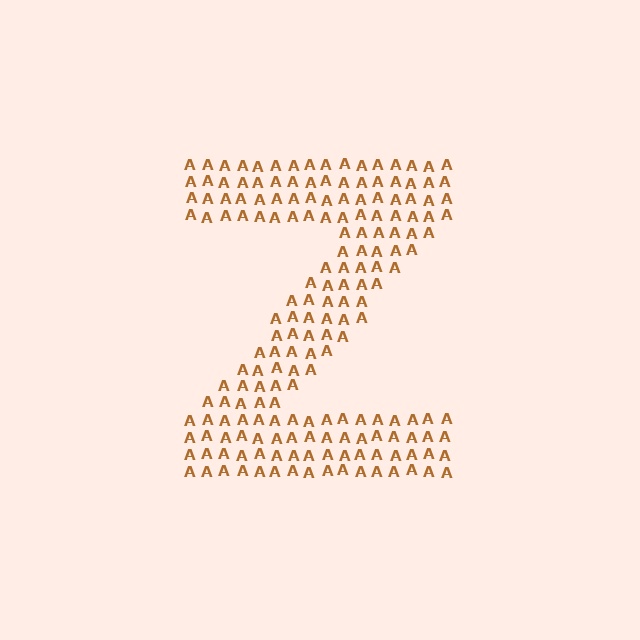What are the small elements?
The small elements are letter A's.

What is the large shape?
The large shape is the letter Z.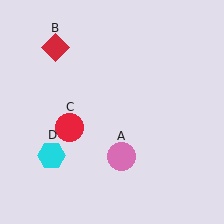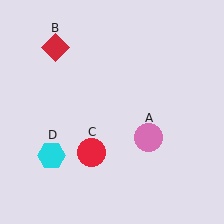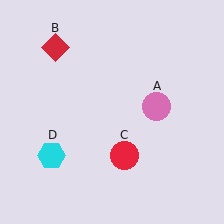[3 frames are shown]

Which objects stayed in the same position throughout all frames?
Red diamond (object B) and cyan hexagon (object D) remained stationary.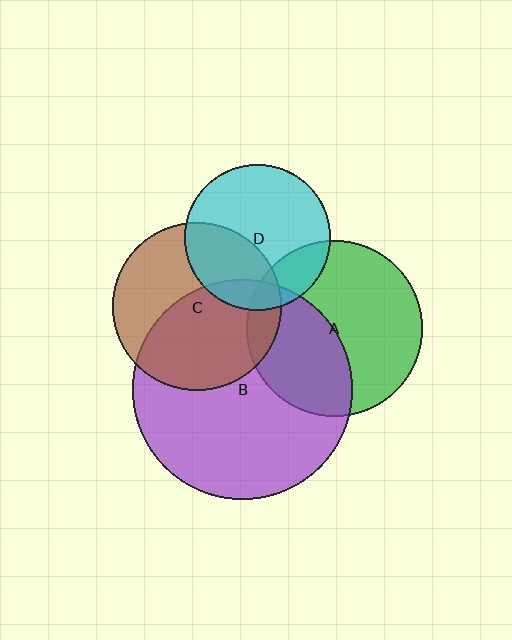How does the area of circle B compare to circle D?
Approximately 2.3 times.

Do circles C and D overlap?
Yes.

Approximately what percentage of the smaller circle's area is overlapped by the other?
Approximately 35%.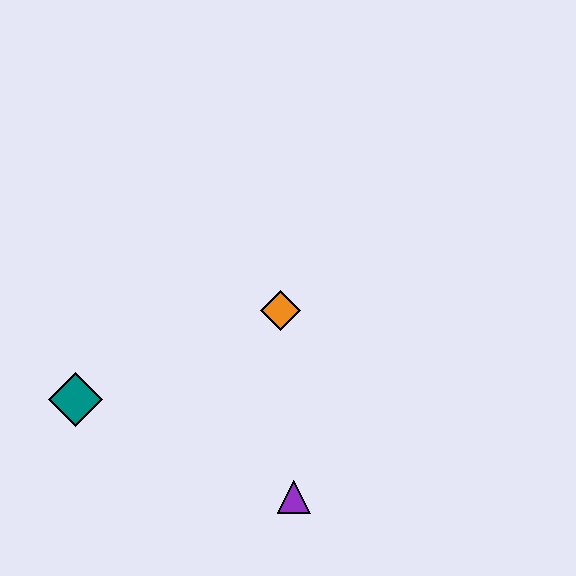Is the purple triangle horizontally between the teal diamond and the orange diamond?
No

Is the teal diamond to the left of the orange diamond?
Yes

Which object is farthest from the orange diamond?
The teal diamond is farthest from the orange diamond.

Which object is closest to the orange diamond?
The purple triangle is closest to the orange diamond.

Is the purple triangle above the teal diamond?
No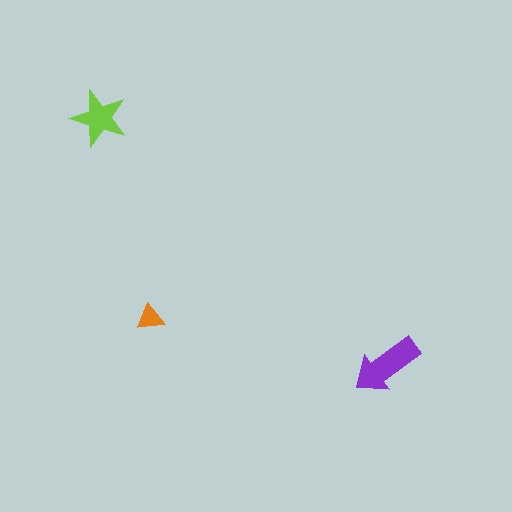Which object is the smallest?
The orange triangle.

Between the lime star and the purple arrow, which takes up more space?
The purple arrow.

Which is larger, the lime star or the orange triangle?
The lime star.